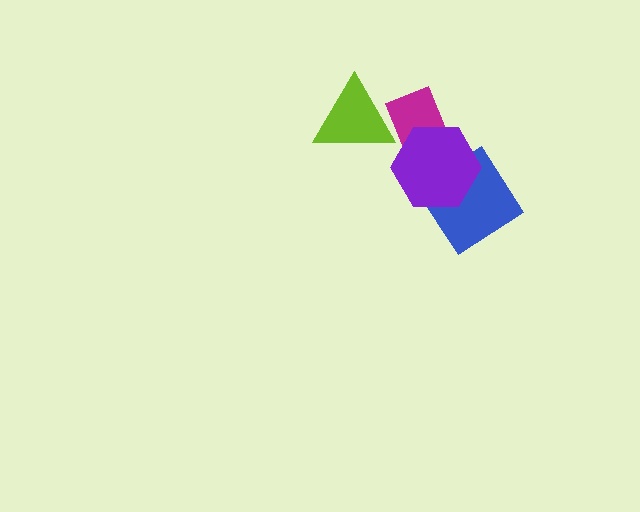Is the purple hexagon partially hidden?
No, no other shape covers it.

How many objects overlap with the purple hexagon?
2 objects overlap with the purple hexagon.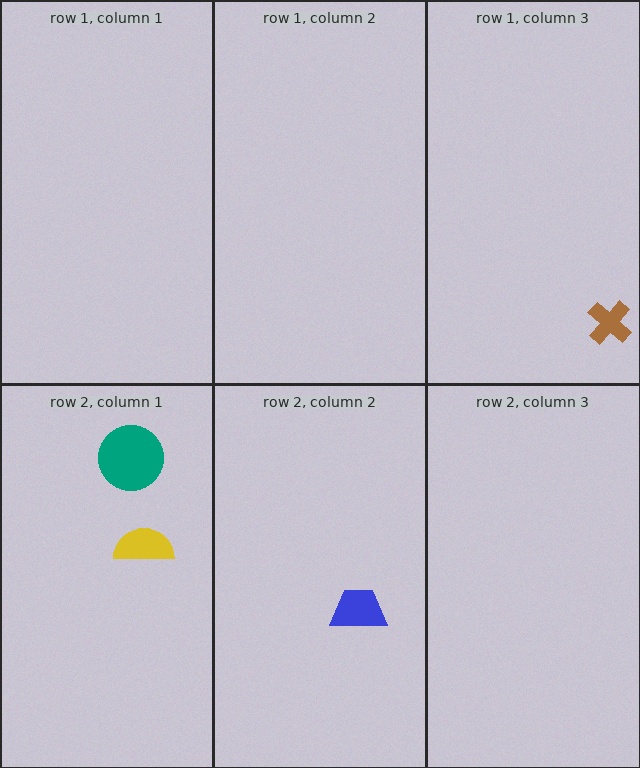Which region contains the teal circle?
The row 2, column 1 region.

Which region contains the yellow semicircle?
The row 2, column 1 region.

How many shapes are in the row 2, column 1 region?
2.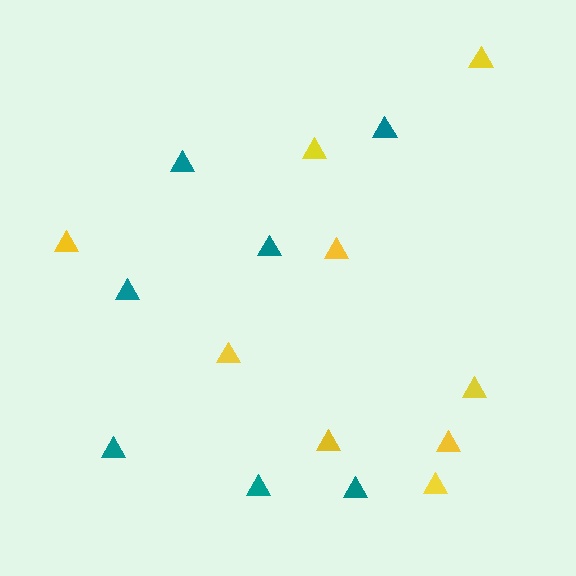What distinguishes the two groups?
There are 2 groups: one group of yellow triangles (9) and one group of teal triangles (7).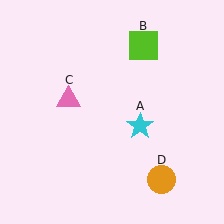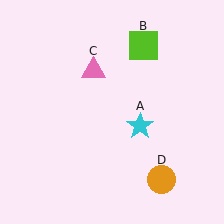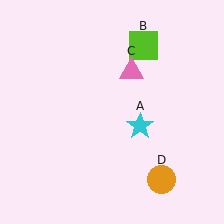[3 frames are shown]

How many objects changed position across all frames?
1 object changed position: pink triangle (object C).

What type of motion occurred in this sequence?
The pink triangle (object C) rotated clockwise around the center of the scene.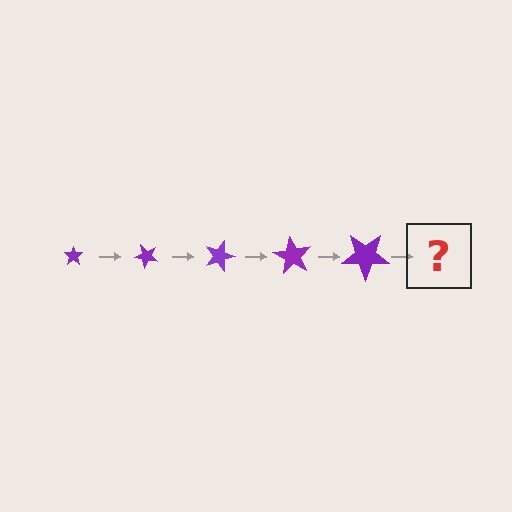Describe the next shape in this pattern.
It should be a star, larger than the previous one and rotated 225 degrees from the start.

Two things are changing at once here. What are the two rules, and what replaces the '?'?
The two rules are that the star grows larger each step and it rotates 45 degrees each step. The '?' should be a star, larger than the previous one and rotated 225 degrees from the start.